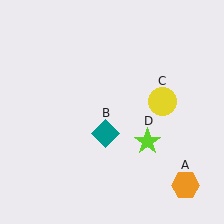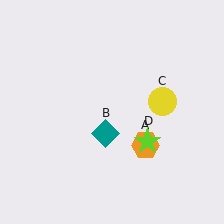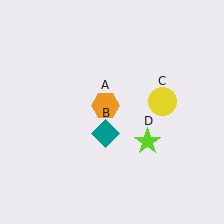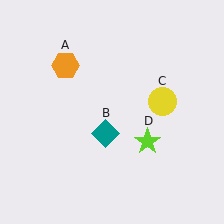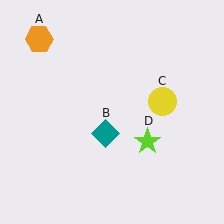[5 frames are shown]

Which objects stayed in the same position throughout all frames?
Teal diamond (object B) and yellow circle (object C) and lime star (object D) remained stationary.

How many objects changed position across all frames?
1 object changed position: orange hexagon (object A).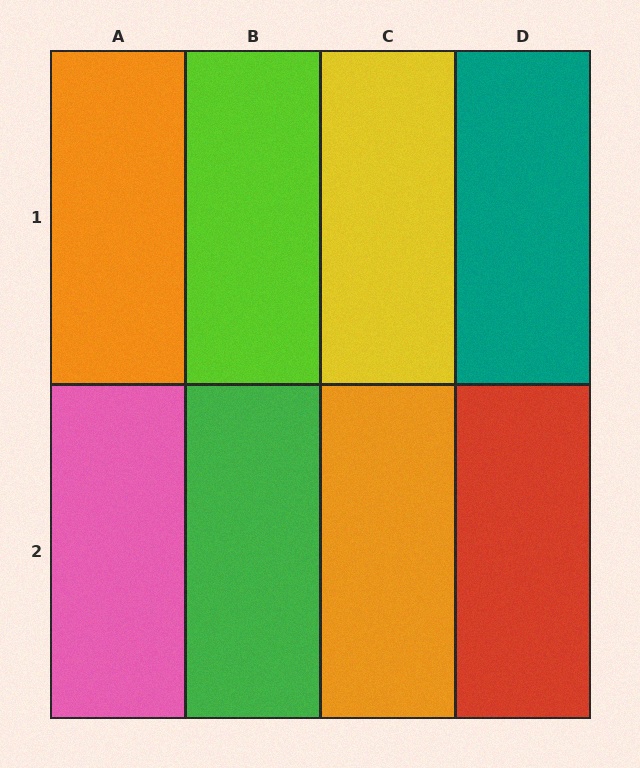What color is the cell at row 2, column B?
Green.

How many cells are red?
1 cell is red.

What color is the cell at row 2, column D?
Red.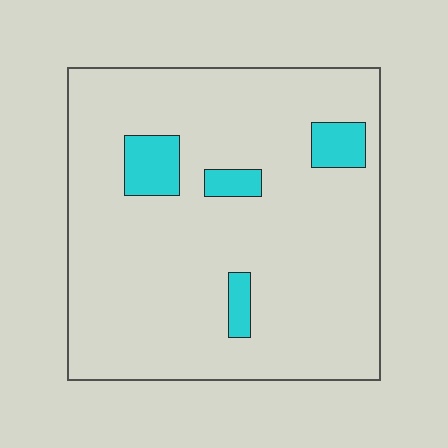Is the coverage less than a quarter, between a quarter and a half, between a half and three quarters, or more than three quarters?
Less than a quarter.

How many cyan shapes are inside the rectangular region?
4.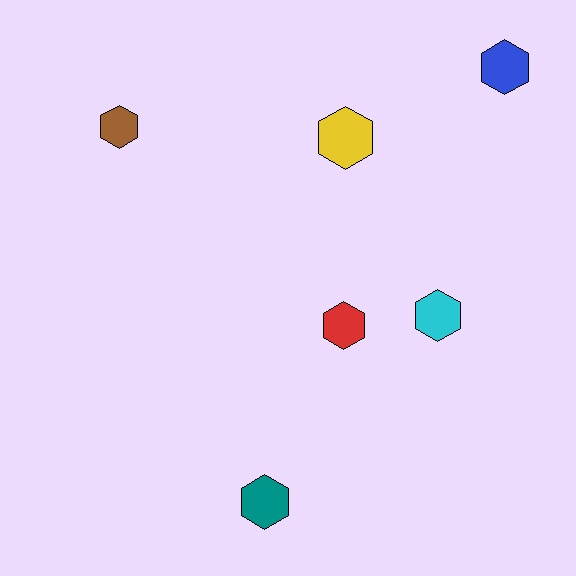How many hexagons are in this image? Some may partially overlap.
There are 6 hexagons.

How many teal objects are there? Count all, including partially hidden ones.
There is 1 teal object.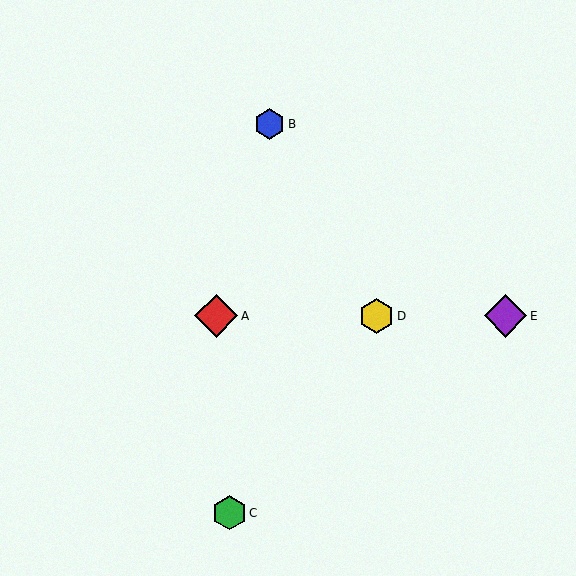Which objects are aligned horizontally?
Objects A, D, E are aligned horizontally.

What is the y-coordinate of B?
Object B is at y≈124.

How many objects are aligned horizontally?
3 objects (A, D, E) are aligned horizontally.